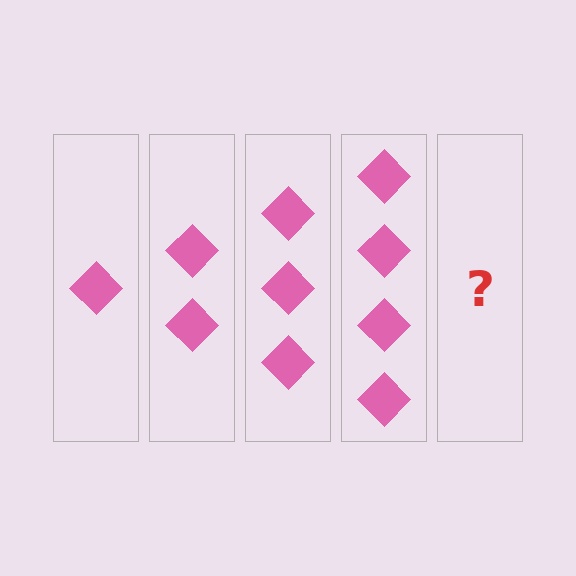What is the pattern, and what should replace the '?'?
The pattern is that each step adds one more diamond. The '?' should be 5 diamonds.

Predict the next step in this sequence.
The next step is 5 diamonds.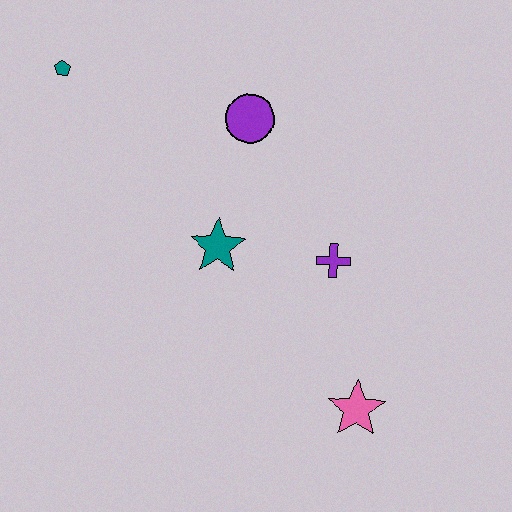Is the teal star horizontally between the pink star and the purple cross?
No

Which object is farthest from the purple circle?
The pink star is farthest from the purple circle.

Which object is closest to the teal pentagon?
The purple circle is closest to the teal pentagon.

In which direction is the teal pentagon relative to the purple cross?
The teal pentagon is to the left of the purple cross.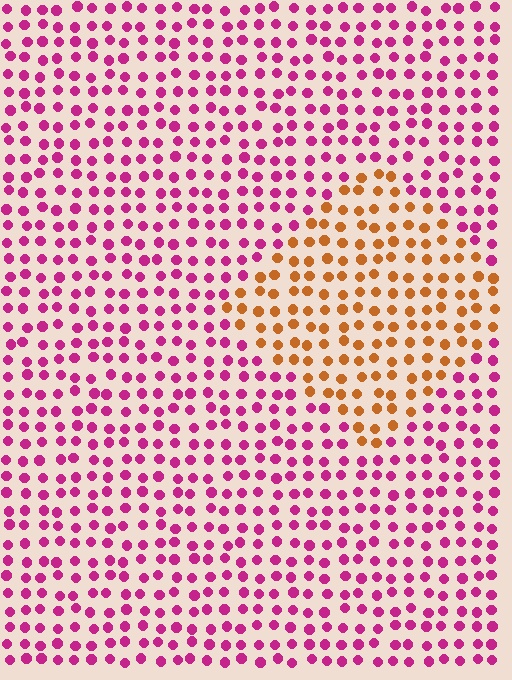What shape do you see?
I see a diamond.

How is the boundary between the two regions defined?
The boundary is defined purely by a slight shift in hue (about 65 degrees). Spacing, size, and orientation are identical on both sides.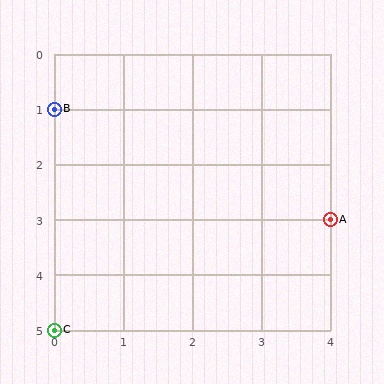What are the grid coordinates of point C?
Point C is at grid coordinates (0, 5).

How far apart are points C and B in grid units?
Points C and B are 4 rows apart.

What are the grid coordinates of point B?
Point B is at grid coordinates (0, 1).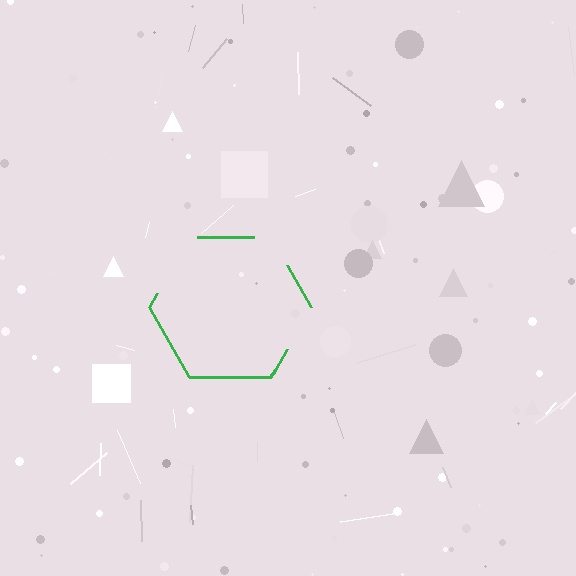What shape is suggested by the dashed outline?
The dashed outline suggests a hexagon.